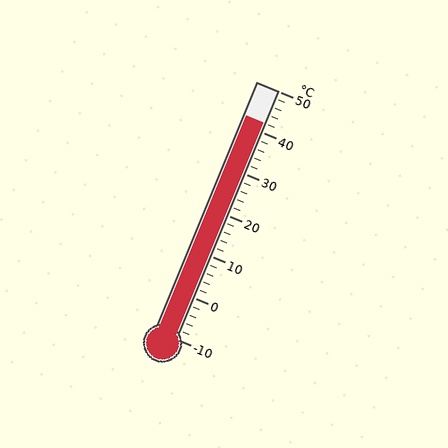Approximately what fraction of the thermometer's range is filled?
The thermometer is filled to approximately 85% of its range.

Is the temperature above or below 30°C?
The temperature is above 30°C.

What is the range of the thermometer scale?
The thermometer scale ranges from -10°C to 50°C.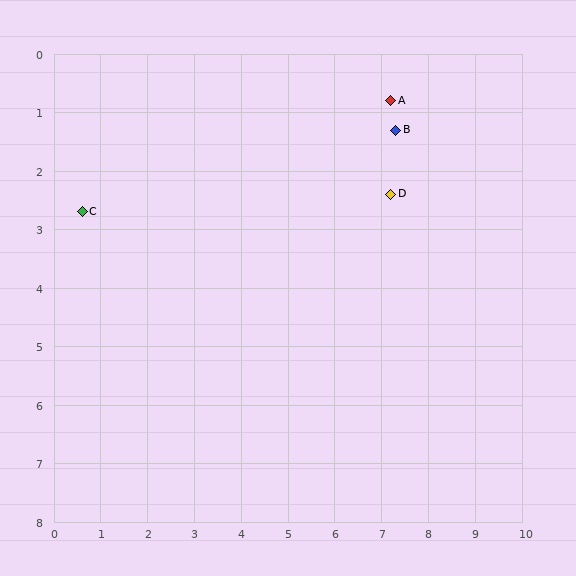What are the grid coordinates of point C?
Point C is at approximately (0.6, 2.7).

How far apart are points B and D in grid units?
Points B and D are about 1.1 grid units apart.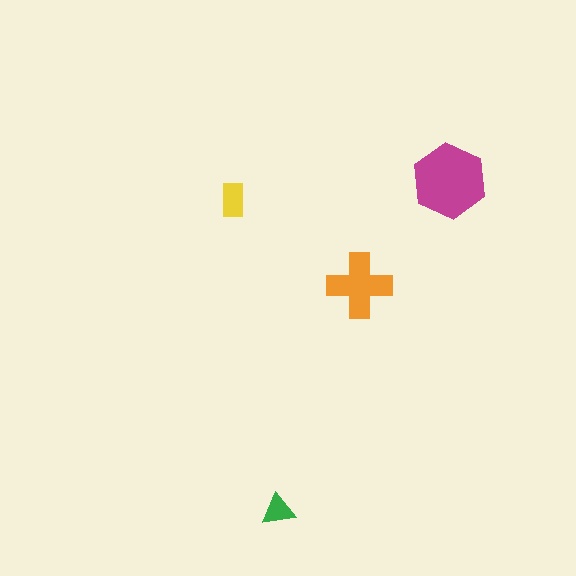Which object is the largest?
The magenta hexagon.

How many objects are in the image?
There are 4 objects in the image.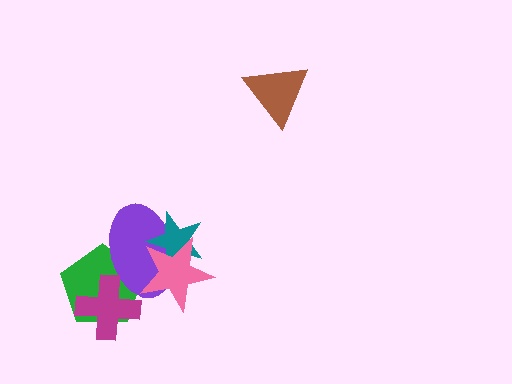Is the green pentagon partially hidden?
Yes, it is partially covered by another shape.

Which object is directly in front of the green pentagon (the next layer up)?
The purple ellipse is directly in front of the green pentagon.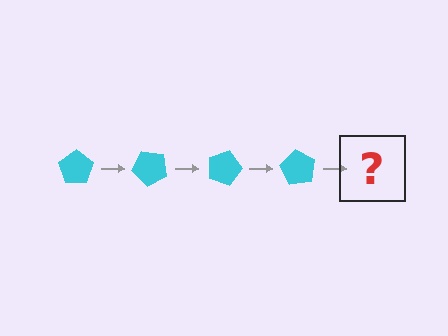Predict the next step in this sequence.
The next step is a cyan pentagon rotated 180 degrees.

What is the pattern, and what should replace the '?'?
The pattern is that the pentagon rotates 45 degrees each step. The '?' should be a cyan pentagon rotated 180 degrees.